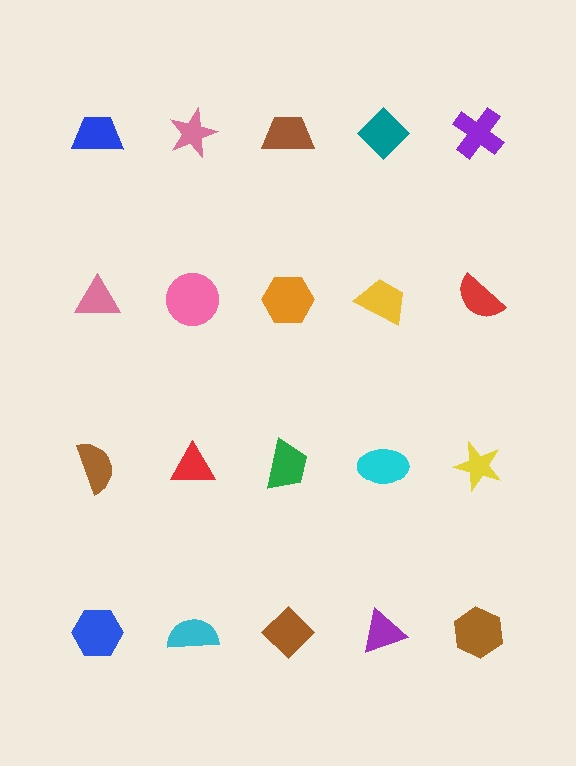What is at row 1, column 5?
A purple cross.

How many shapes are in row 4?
5 shapes.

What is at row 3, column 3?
A green trapezoid.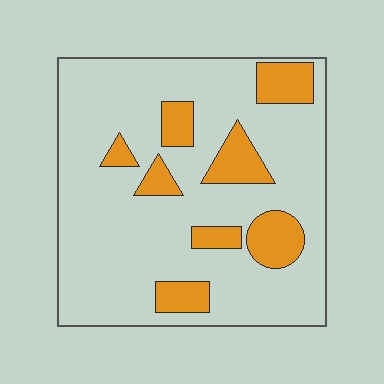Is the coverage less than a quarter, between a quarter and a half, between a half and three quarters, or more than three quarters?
Less than a quarter.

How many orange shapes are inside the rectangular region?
8.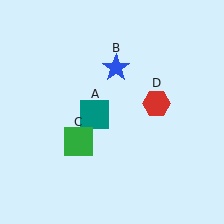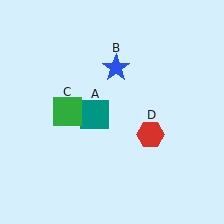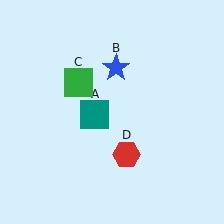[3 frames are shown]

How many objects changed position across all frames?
2 objects changed position: green square (object C), red hexagon (object D).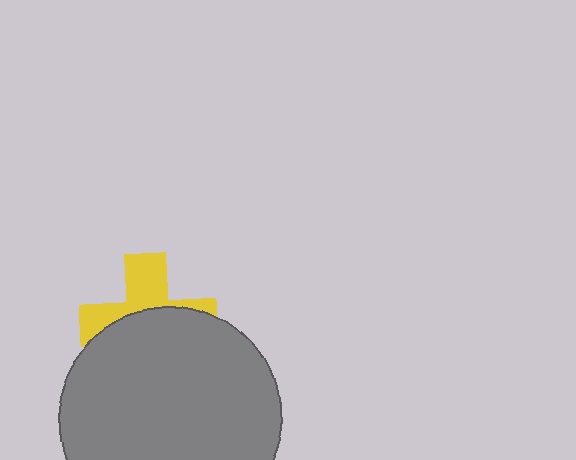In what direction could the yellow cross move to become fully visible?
The yellow cross could move up. That would shift it out from behind the gray circle entirely.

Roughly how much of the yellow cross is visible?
A small part of it is visible (roughly 42%).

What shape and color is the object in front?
The object in front is a gray circle.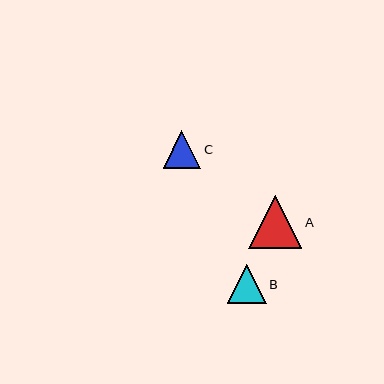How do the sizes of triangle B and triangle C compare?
Triangle B and triangle C are approximately the same size.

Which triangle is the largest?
Triangle A is the largest with a size of approximately 53 pixels.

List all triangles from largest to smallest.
From largest to smallest: A, B, C.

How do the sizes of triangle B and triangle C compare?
Triangle B and triangle C are approximately the same size.